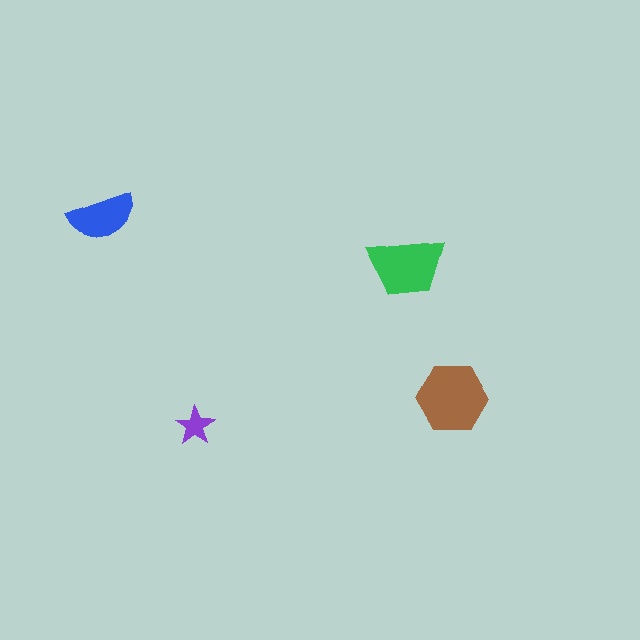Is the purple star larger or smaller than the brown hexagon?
Smaller.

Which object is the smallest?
The purple star.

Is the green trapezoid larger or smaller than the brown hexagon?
Smaller.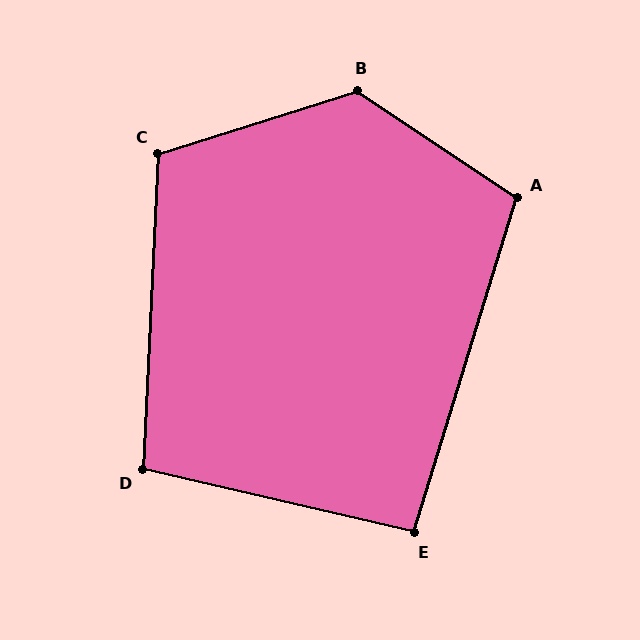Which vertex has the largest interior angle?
B, at approximately 129 degrees.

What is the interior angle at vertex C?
Approximately 110 degrees (obtuse).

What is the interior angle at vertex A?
Approximately 107 degrees (obtuse).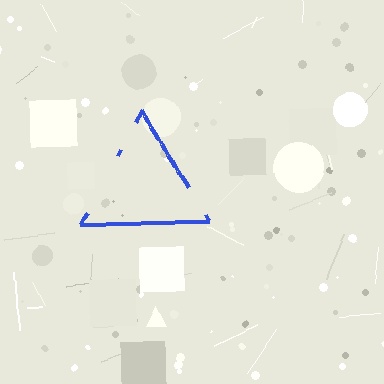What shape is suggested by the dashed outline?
The dashed outline suggests a triangle.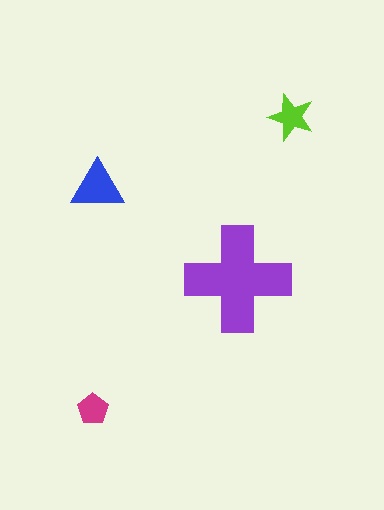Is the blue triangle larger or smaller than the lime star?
Larger.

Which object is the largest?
The purple cross.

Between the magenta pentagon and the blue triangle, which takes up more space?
The blue triangle.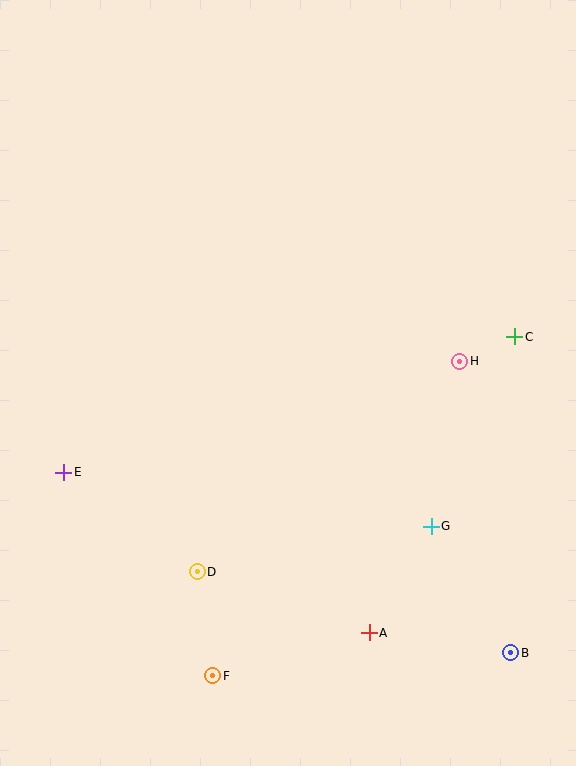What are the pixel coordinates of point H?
Point H is at (460, 361).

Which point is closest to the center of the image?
Point H at (460, 361) is closest to the center.